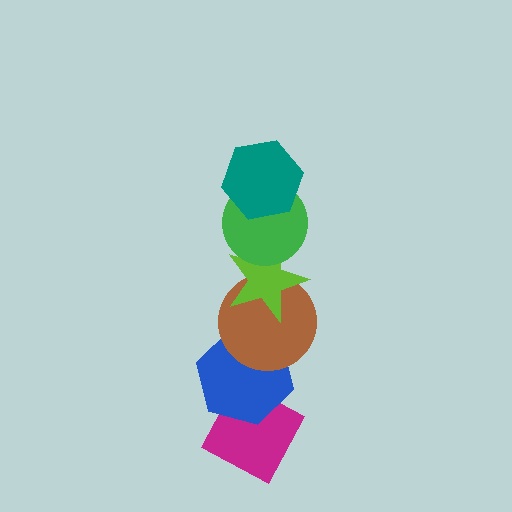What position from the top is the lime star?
The lime star is 3rd from the top.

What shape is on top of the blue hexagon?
The brown circle is on top of the blue hexagon.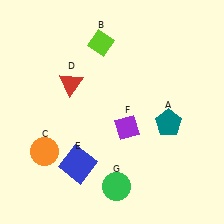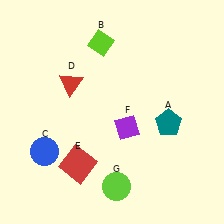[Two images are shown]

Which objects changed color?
C changed from orange to blue. E changed from blue to red. G changed from green to lime.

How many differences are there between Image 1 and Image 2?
There are 3 differences between the two images.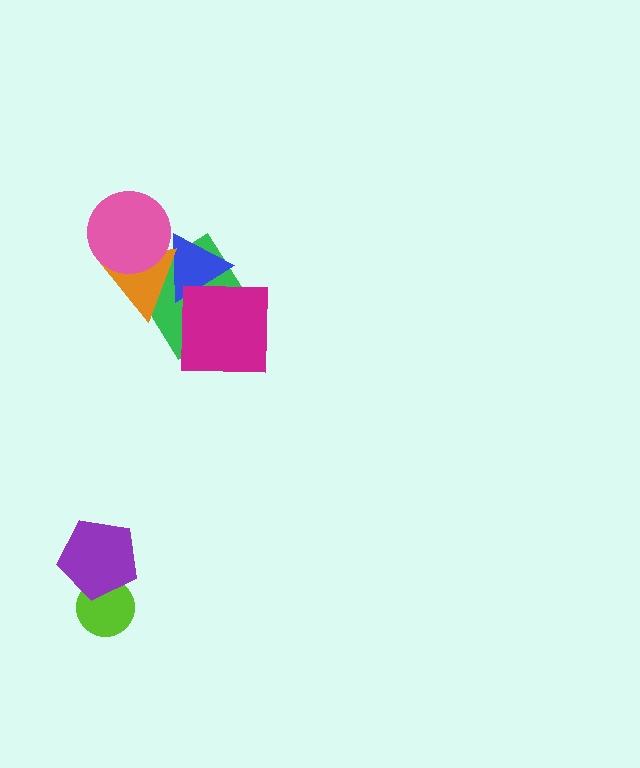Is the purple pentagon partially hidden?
No, no other shape covers it.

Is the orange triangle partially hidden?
Yes, it is partially covered by another shape.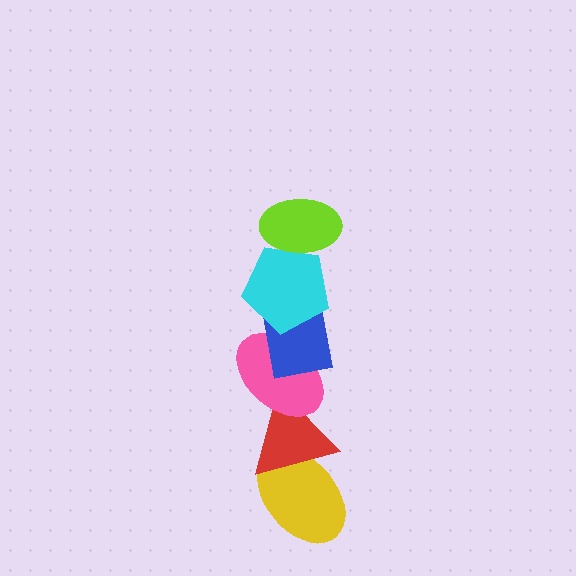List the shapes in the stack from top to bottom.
From top to bottom: the lime ellipse, the cyan pentagon, the blue rectangle, the pink ellipse, the red triangle, the yellow ellipse.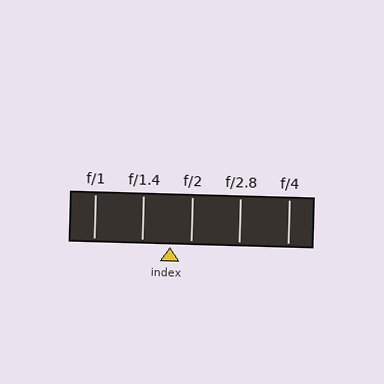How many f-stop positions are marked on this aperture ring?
There are 5 f-stop positions marked.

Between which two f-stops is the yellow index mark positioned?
The index mark is between f/1.4 and f/2.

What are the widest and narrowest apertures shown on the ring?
The widest aperture shown is f/1 and the narrowest is f/4.